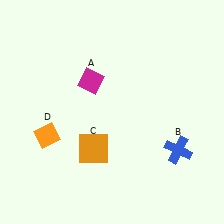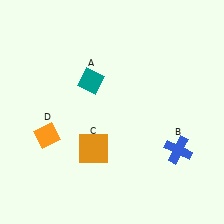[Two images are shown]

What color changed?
The diamond (A) changed from magenta in Image 1 to teal in Image 2.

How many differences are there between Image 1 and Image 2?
There is 1 difference between the two images.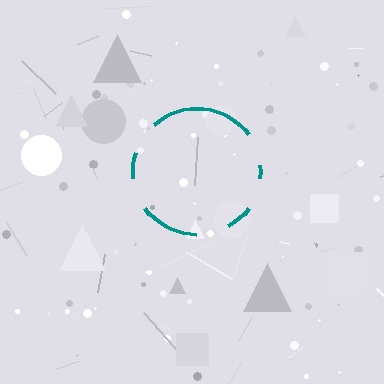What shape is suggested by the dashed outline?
The dashed outline suggests a circle.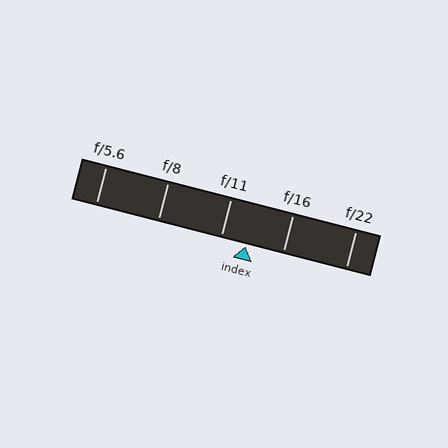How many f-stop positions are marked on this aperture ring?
There are 5 f-stop positions marked.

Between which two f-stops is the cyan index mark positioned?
The index mark is between f/11 and f/16.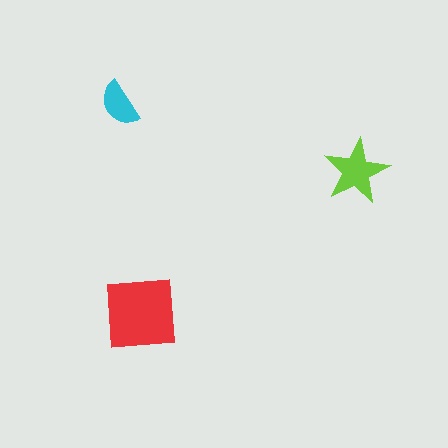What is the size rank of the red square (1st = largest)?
1st.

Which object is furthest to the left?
The cyan semicircle is leftmost.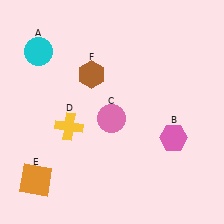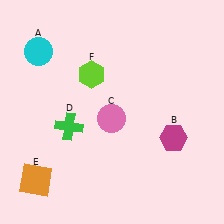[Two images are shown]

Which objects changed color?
B changed from pink to magenta. D changed from yellow to green. F changed from brown to lime.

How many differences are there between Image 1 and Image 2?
There are 3 differences between the two images.